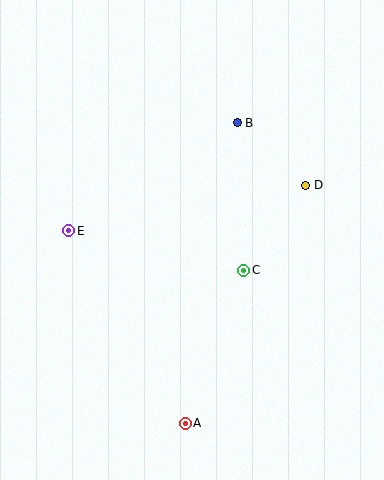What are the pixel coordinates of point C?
Point C is at (244, 270).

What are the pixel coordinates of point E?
Point E is at (69, 231).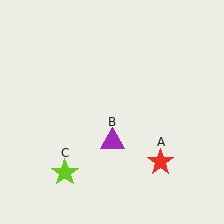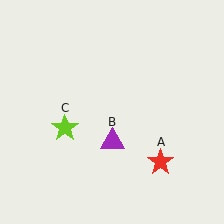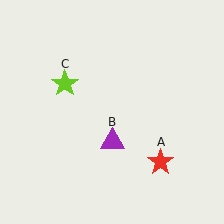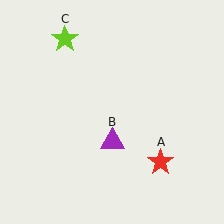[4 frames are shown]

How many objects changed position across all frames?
1 object changed position: lime star (object C).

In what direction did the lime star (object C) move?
The lime star (object C) moved up.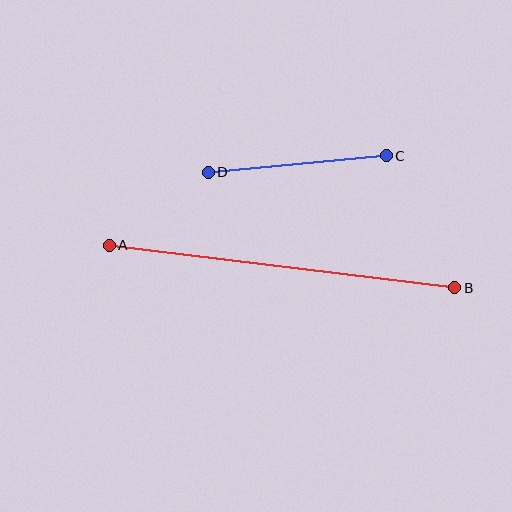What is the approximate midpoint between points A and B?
The midpoint is at approximately (282, 266) pixels.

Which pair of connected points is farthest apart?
Points A and B are farthest apart.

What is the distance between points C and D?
The distance is approximately 179 pixels.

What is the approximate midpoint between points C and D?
The midpoint is at approximately (297, 164) pixels.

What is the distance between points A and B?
The distance is approximately 348 pixels.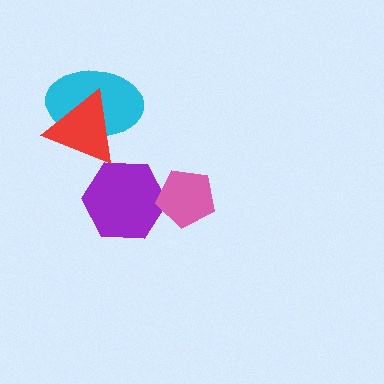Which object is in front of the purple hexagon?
The pink pentagon is in front of the purple hexagon.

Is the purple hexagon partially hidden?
Yes, it is partially covered by another shape.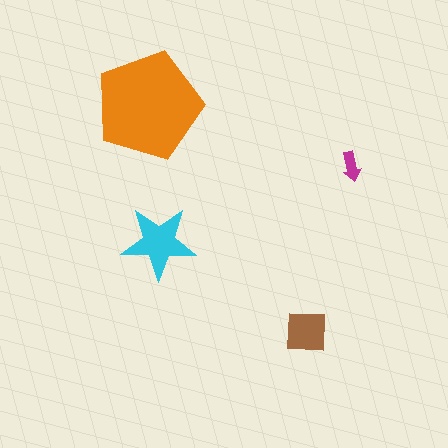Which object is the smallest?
The magenta arrow.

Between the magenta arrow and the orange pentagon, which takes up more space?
The orange pentagon.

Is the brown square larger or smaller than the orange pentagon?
Smaller.